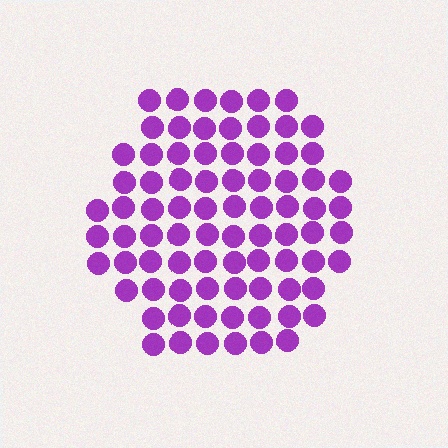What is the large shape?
The large shape is a hexagon.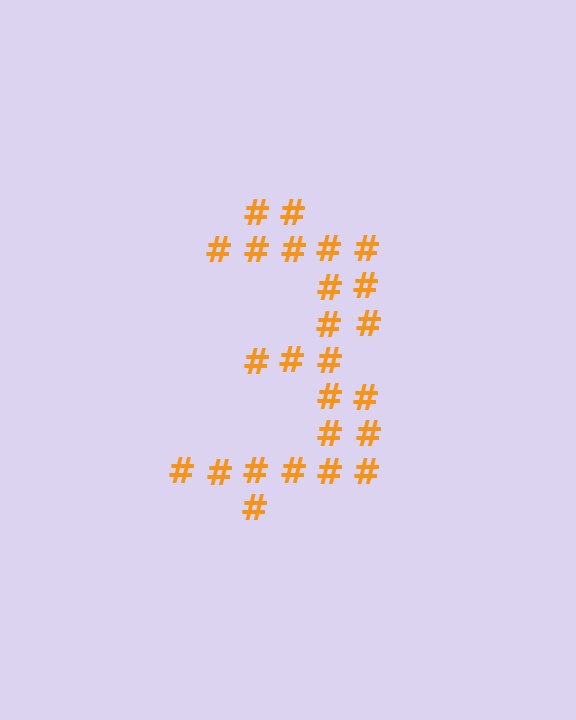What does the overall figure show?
The overall figure shows the digit 3.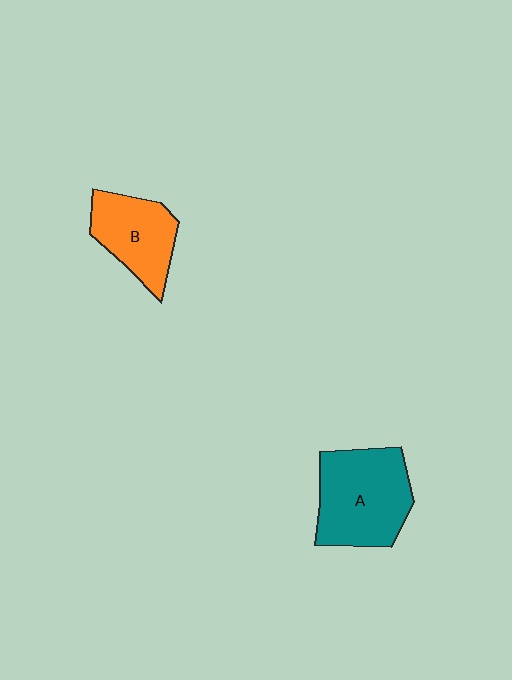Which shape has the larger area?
Shape A (teal).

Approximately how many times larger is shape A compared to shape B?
Approximately 1.4 times.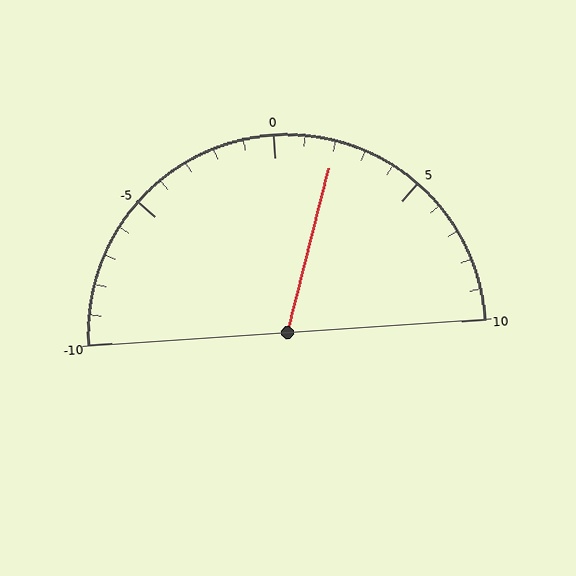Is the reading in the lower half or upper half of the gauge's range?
The reading is in the upper half of the range (-10 to 10).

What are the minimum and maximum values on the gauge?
The gauge ranges from -10 to 10.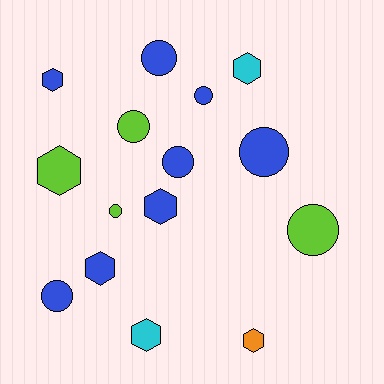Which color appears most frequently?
Blue, with 8 objects.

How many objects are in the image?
There are 15 objects.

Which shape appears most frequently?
Circle, with 8 objects.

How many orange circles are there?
There are no orange circles.